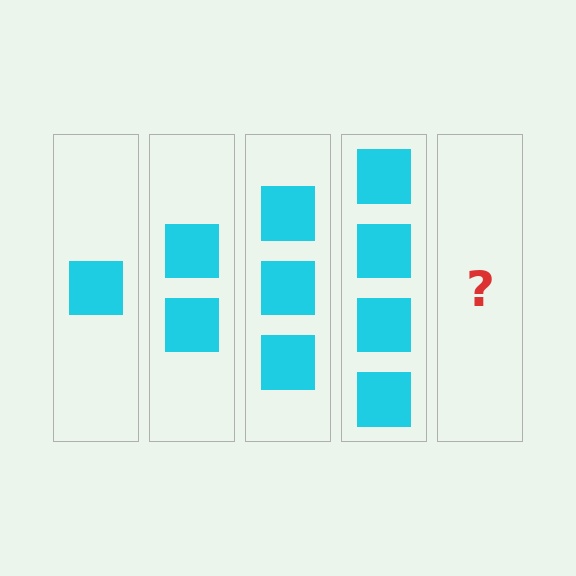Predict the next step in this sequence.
The next step is 5 squares.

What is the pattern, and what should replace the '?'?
The pattern is that each step adds one more square. The '?' should be 5 squares.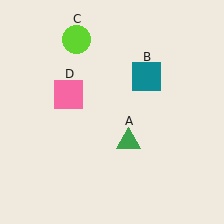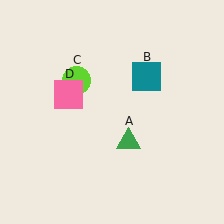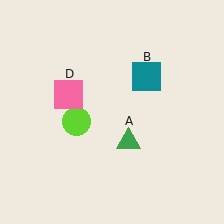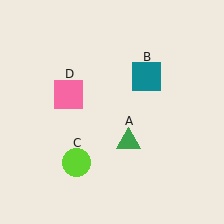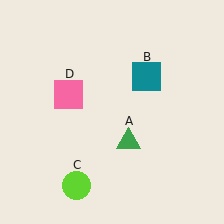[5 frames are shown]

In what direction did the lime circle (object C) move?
The lime circle (object C) moved down.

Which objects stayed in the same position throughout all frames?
Green triangle (object A) and teal square (object B) and pink square (object D) remained stationary.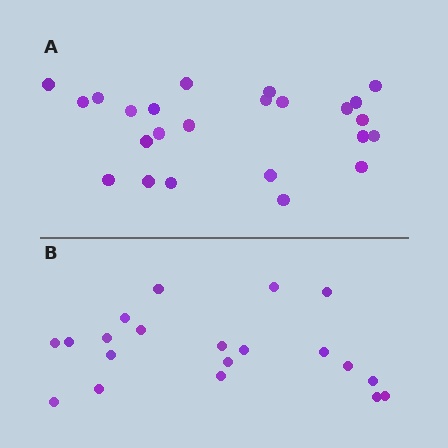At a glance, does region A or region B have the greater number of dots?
Region A (the top region) has more dots.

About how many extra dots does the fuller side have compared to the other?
Region A has about 4 more dots than region B.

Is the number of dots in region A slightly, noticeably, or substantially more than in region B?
Region A has only slightly more — the two regions are fairly close. The ratio is roughly 1.2 to 1.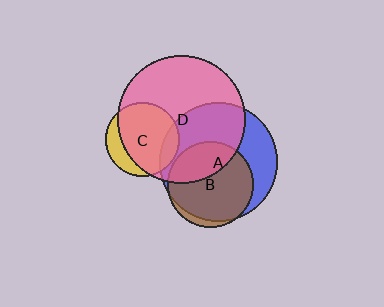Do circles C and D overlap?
Yes.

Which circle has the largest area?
Circle D (pink).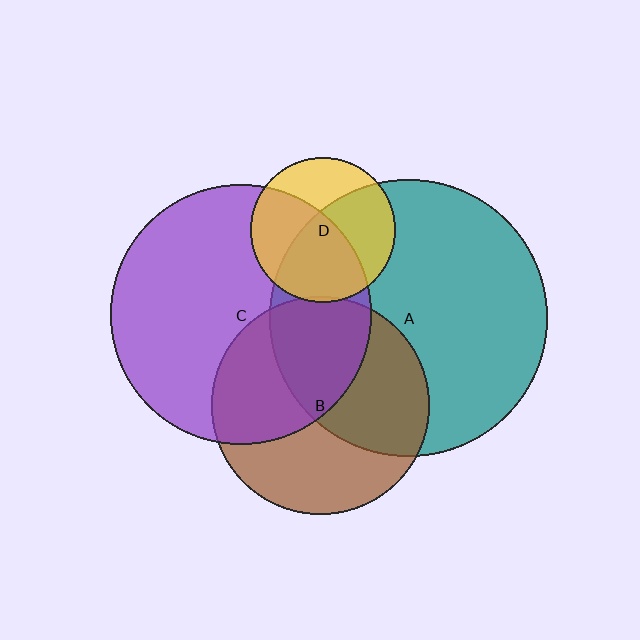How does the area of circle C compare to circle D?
Approximately 3.2 times.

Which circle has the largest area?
Circle A (teal).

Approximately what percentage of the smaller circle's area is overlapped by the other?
Approximately 45%.